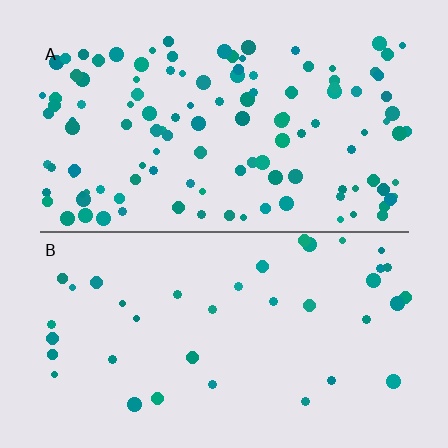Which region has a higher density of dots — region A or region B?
A (the top).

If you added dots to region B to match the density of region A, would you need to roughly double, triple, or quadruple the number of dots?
Approximately triple.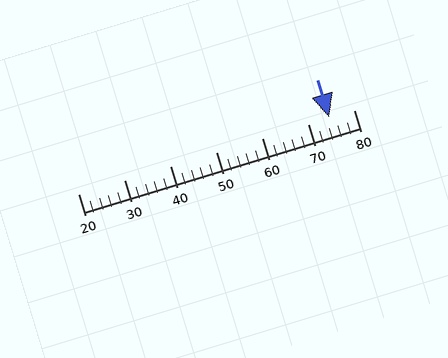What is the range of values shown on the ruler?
The ruler shows values from 20 to 80.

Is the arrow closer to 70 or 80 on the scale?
The arrow is closer to 70.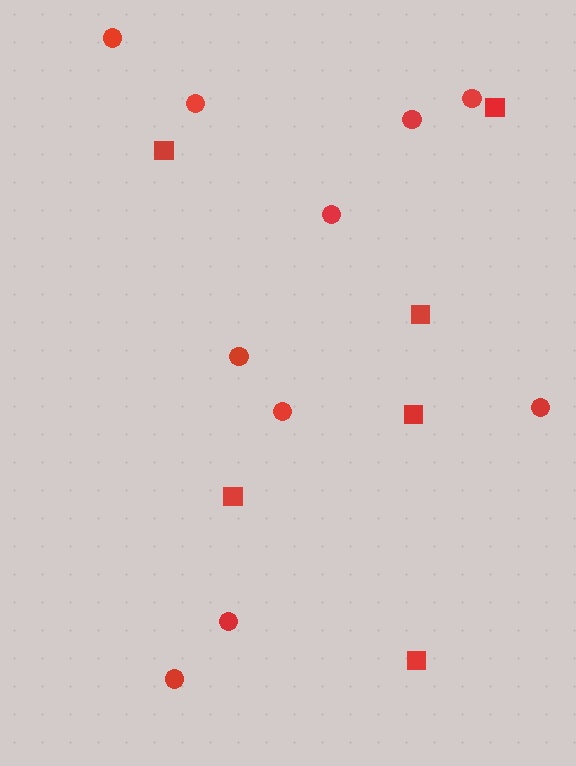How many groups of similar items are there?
There are 2 groups: one group of squares (6) and one group of circles (10).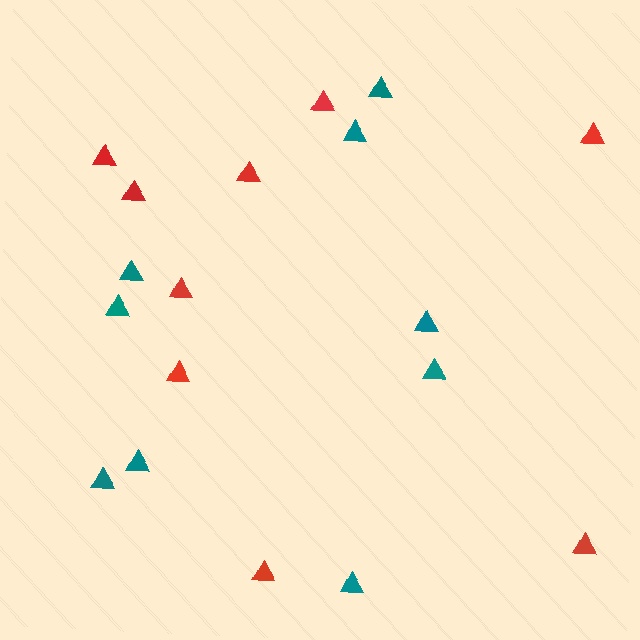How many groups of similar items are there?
There are 2 groups: one group of red triangles (9) and one group of teal triangles (9).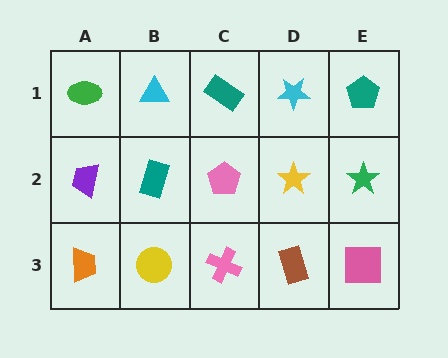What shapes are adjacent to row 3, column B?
A teal rectangle (row 2, column B), an orange trapezoid (row 3, column A), a pink cross (row 3, column C).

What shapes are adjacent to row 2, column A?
A green ellipse (row 1, column A), an orange trapezoid (row 3, column A), a teal rectangle (row 2, column B).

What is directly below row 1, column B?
A teal rectangle.